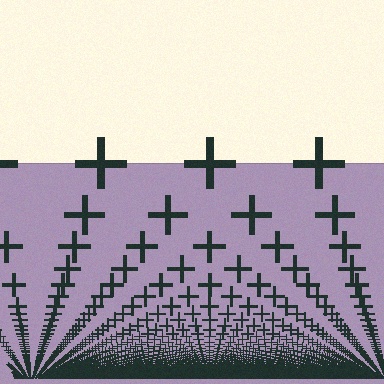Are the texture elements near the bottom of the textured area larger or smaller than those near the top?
Smaller. The gradient is inverted — elements near the bottom are smaller and denser.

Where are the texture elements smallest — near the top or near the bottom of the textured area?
Near the bottom.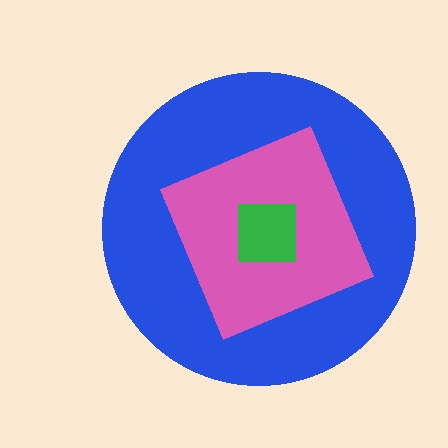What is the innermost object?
The green square.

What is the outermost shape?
The blue circle.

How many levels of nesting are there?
3.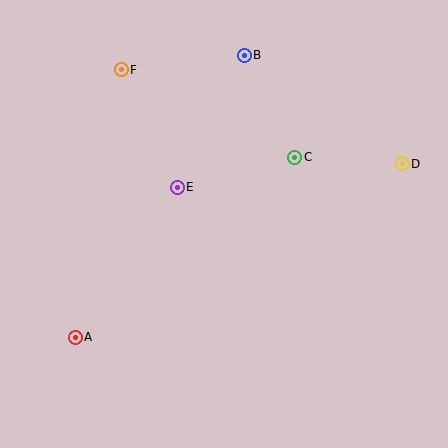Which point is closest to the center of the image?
Point E at (177, 187) is closest to the center.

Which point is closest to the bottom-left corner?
Point A is closest to the bottom-left corner.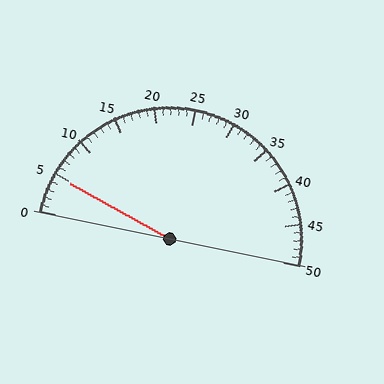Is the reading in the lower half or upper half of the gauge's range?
The reading is in the lower half of the range (0 to 50).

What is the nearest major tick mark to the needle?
The nearest major tick mark is 5.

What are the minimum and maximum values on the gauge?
The gauge ranges from 0 to 50.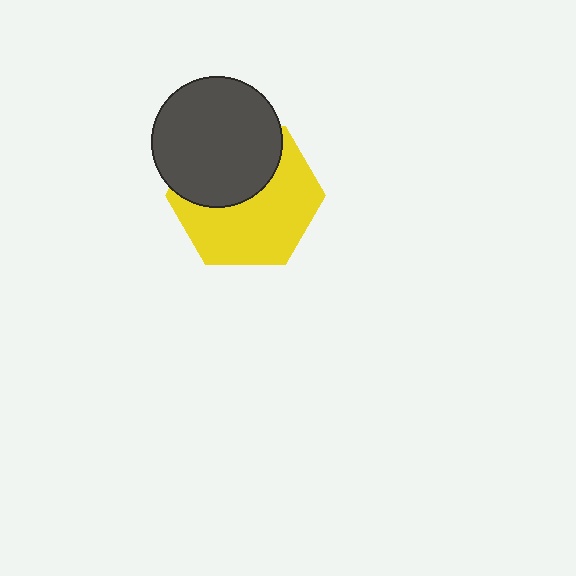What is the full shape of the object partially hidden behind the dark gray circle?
The partially hidden object is a yellow hexagon.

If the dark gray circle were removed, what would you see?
You would see the complete yellow hexagon.